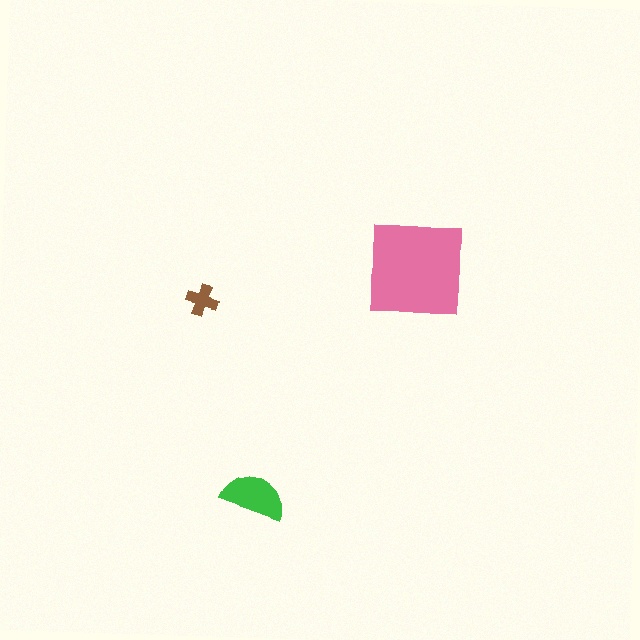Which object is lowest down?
The green semicircle is bottommost.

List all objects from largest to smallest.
The pink square, the green semicircle, the brown cross.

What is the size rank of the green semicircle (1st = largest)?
2nd.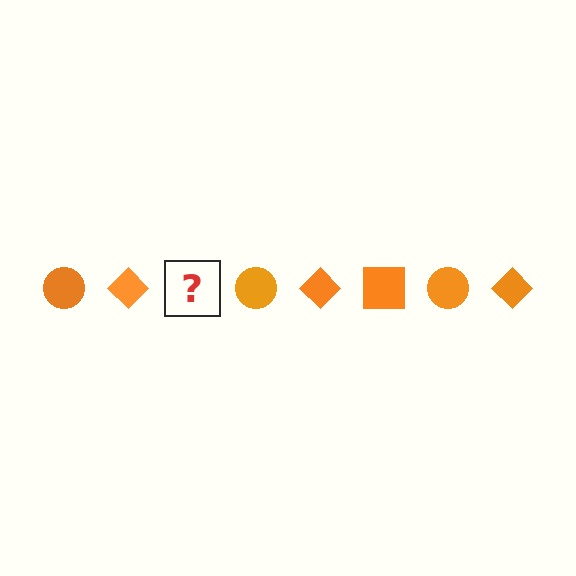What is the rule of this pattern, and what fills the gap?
The rule is that the pattern cycles through circle, diamond, square shapes in orange. The gap should be filled with an orange square.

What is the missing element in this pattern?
The missing element is an orange square.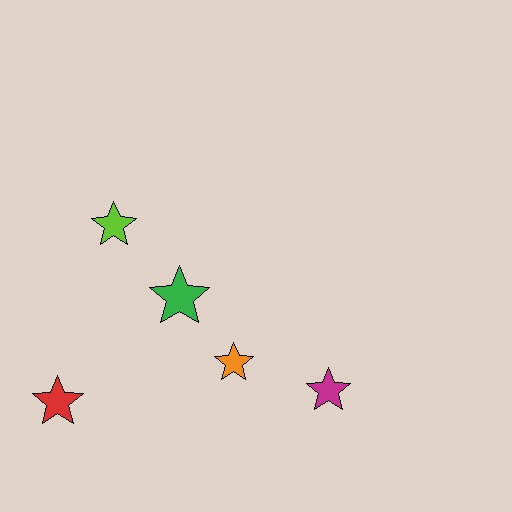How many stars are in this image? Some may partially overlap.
There are 5 stars.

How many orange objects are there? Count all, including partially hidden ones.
There is 1 orange object.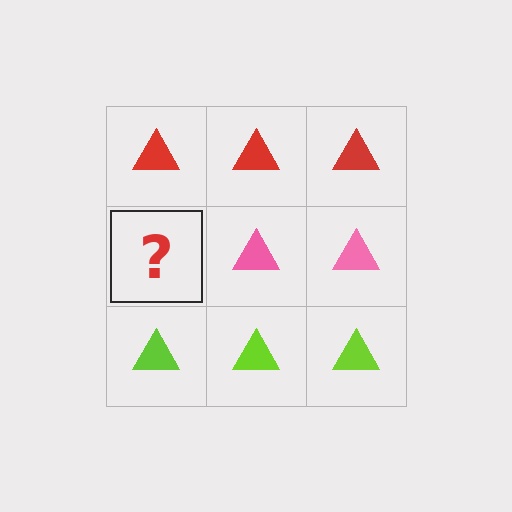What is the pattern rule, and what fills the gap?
The rule is that each row has a consistent color. The gap should be filled with a pink triangle.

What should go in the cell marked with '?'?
The missing cell should contain a pink triangle.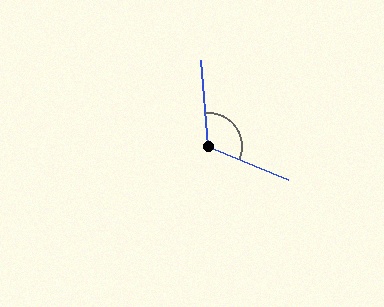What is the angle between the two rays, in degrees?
Approximately 116 degrees.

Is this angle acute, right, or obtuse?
It is obtuse.